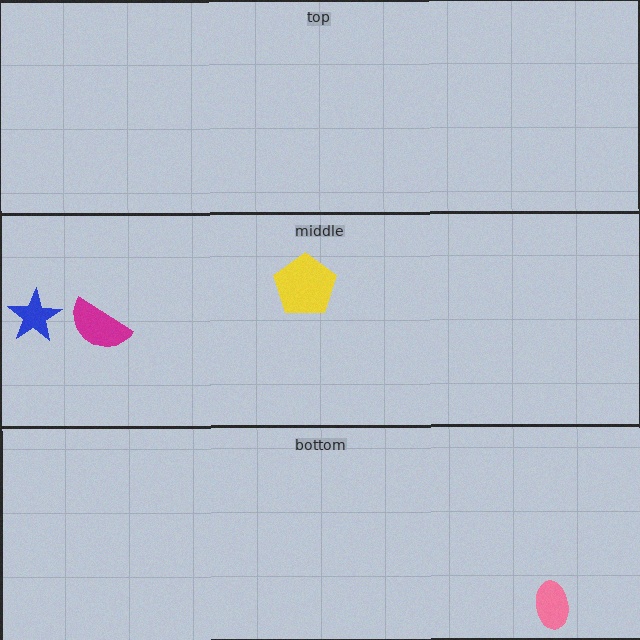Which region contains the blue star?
The middle region.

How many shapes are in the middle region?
3.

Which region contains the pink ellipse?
The bottom region.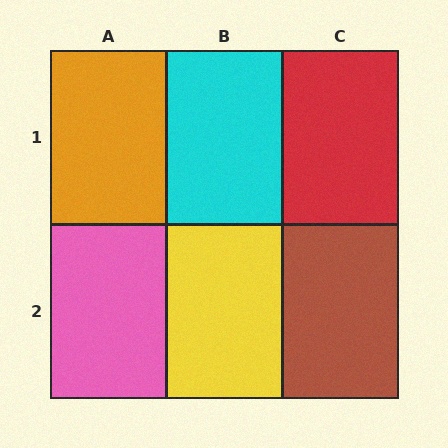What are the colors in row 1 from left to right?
Orange, cyan, red.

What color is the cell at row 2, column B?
Yellow.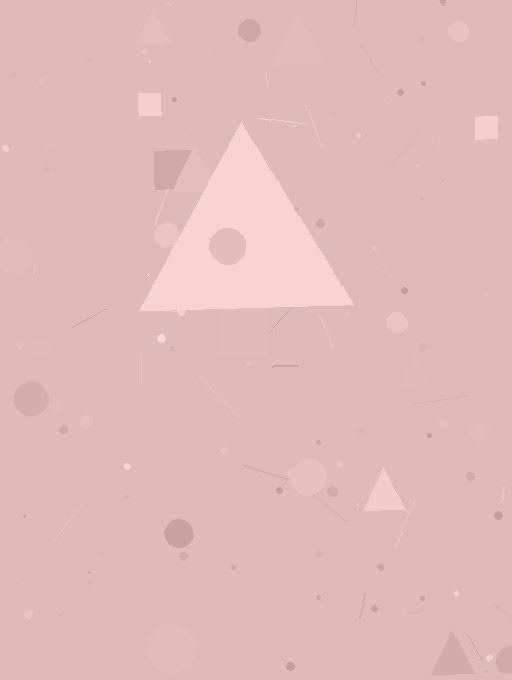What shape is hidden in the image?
A triangle is hidden in the image.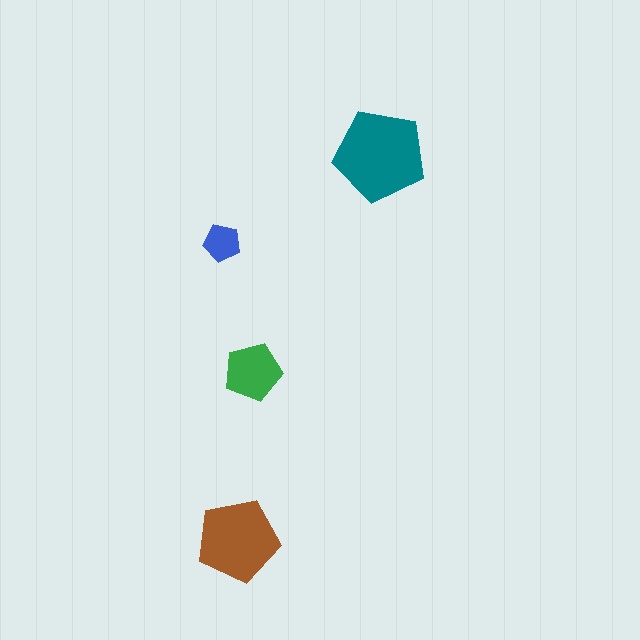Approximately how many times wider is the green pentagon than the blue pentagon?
About 1.5 times wider.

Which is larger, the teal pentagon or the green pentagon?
The teal one.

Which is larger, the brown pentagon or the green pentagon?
The brown one.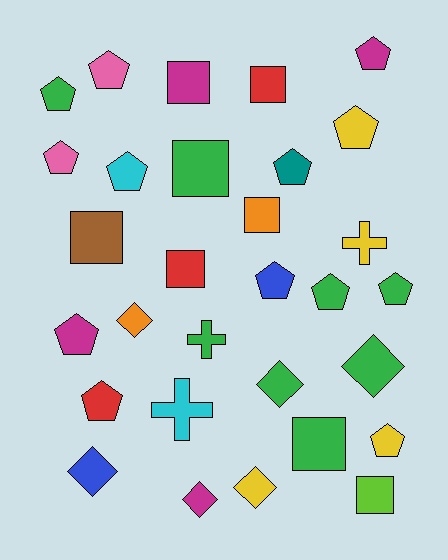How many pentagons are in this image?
There are 13 pentagons.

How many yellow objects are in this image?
There are 4 yellow objects.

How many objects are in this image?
There are 30 objects.